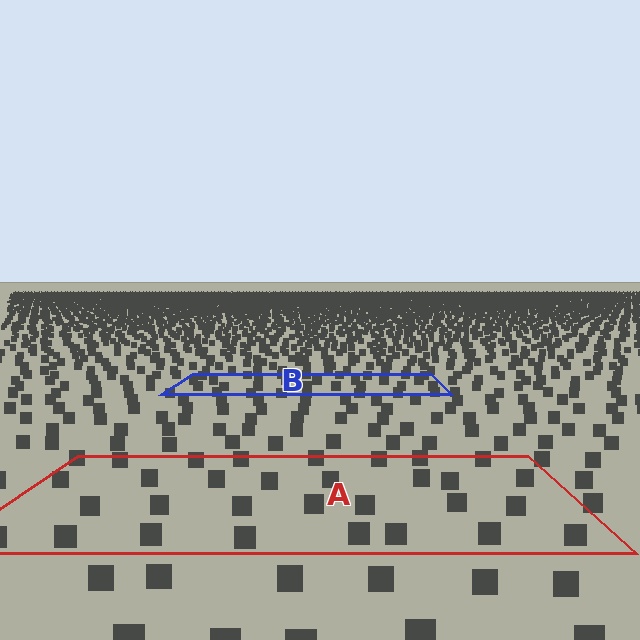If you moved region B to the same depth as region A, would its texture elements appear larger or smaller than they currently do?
They would appear larger. At a closer depth, the same texture elements are projected at a bigger on-screen size.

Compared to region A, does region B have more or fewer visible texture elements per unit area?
Region B has more texture elements per unit area — they are packed more densely because it is farther away.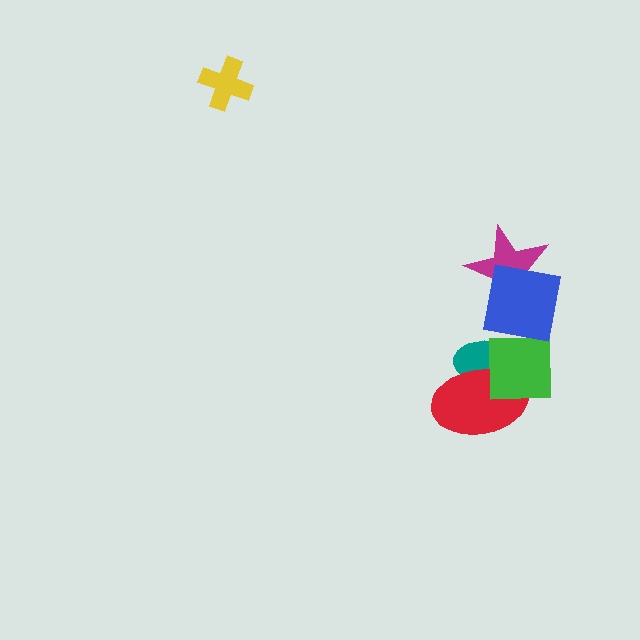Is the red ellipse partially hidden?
Yes, it is partially covered by another shape.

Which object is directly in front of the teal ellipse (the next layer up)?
The red ellipse is directly in front of the teal ellipse.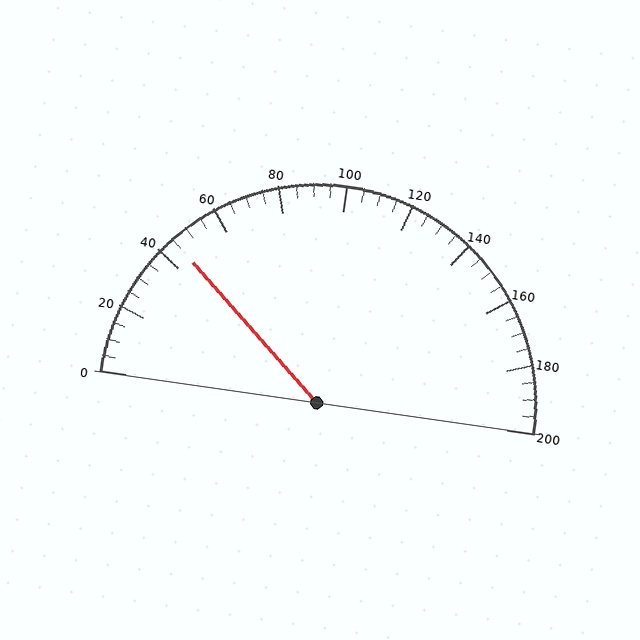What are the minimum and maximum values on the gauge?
The gauge ranges from 0 to 200.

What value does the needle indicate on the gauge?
The needle indicates approximately 45.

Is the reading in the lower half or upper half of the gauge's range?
The reading is in the lower half of the range (0 to 200).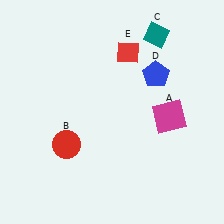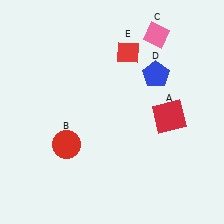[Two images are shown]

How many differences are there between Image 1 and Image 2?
There are 2 differences between the two images.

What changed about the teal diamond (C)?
In Image 1, C is teal. In Image 2, it changed to pink.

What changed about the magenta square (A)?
In Image 1, A is magenta. In Image 2, it changed to red.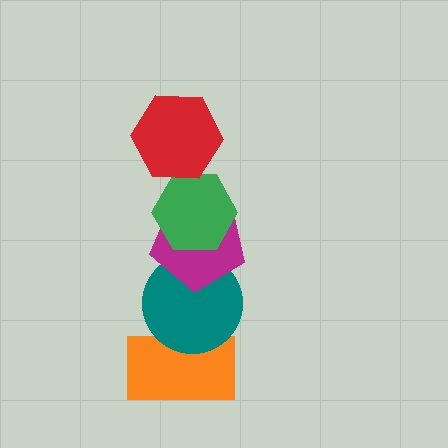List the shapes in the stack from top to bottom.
From top to bottom: the red hexagon, the green hexagon, the magenta pentagon, the teal circle, the orange rectangle.